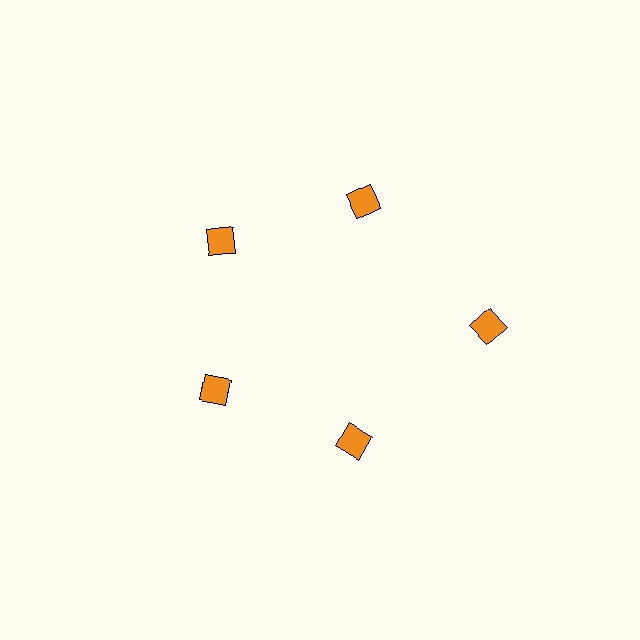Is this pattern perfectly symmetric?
No. The 5 orange diamonds are arranged in a ring, but one element near the 3 o'clock position is pushed outward from the center, breaking the 5-fold rotational symmetry.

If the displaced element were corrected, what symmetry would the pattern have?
It would have 5-fold rotational symmetry — the pattern would map onto itself every 72 degrees.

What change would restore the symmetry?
The symmetry would be restored by moving it inward, back onto the ring so that all 5 diamonds sit at equal angles and equal distance from the center.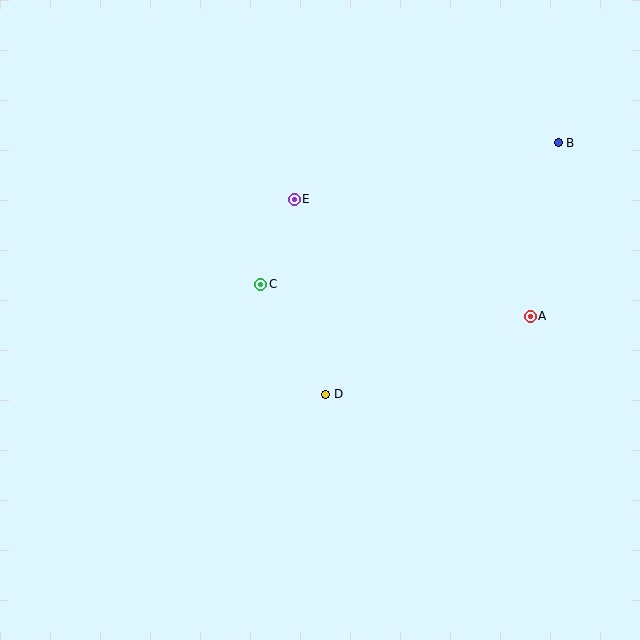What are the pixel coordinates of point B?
Point B is at (558, 143).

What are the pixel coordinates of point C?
Point C is at (261, 284).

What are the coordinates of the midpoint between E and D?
The midpoint between E and D is at (310, 297).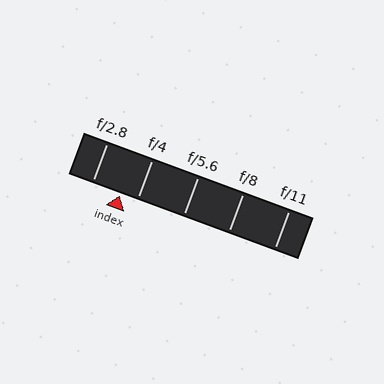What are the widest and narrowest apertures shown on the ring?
The widest aperture shown is f/2.8 and the narrowest is f/11.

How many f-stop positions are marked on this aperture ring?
There are 5 f-stop positions marked.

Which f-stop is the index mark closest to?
The index mark is closest to f/4.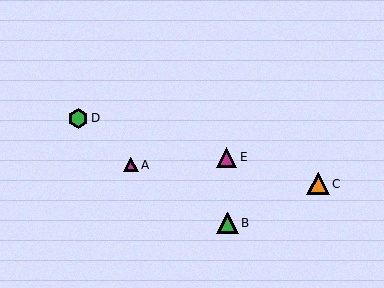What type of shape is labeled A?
Shape A is a magenta triangle.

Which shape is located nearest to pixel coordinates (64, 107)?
The green hexagon (labeled D) at (78, 118) is nearest to that location.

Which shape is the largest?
The orange triangle (labeled C) is the largest.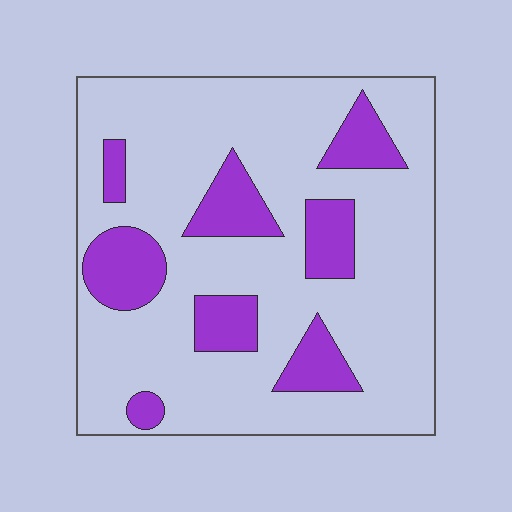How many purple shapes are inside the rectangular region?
8.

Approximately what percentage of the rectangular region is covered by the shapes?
Approximately 20%.